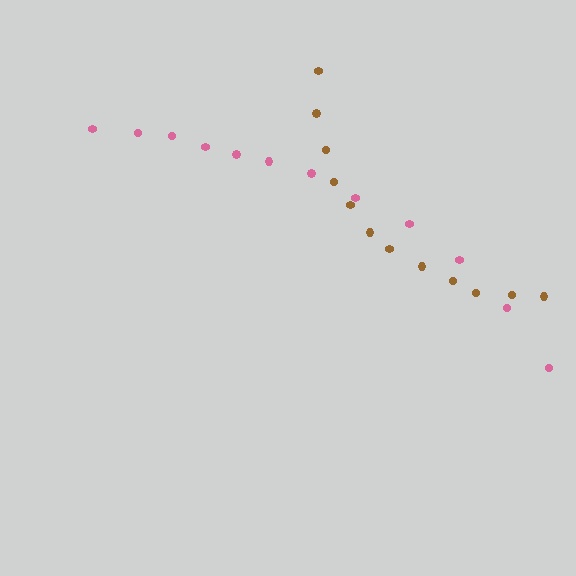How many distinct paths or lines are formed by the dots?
There are 2 distinct paths.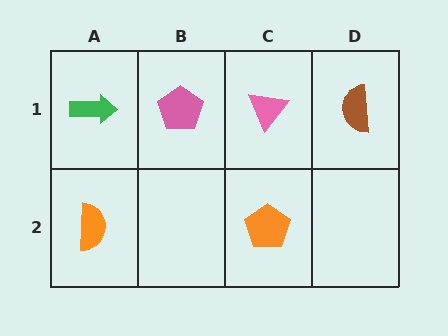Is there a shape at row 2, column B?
No, that cell is empty.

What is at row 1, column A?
A green arrow.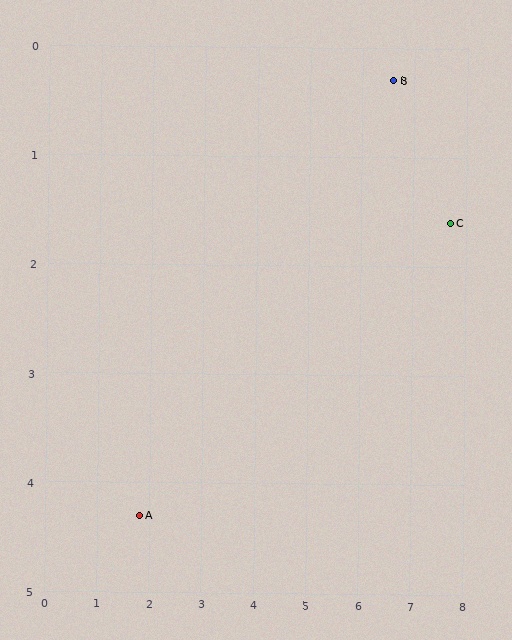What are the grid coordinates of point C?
Point C is at approximately (7.7, 1.6).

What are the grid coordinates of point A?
Point A is at approximately (1.8, 4.3).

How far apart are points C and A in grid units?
Points C and A are about 6.5 grid units apart.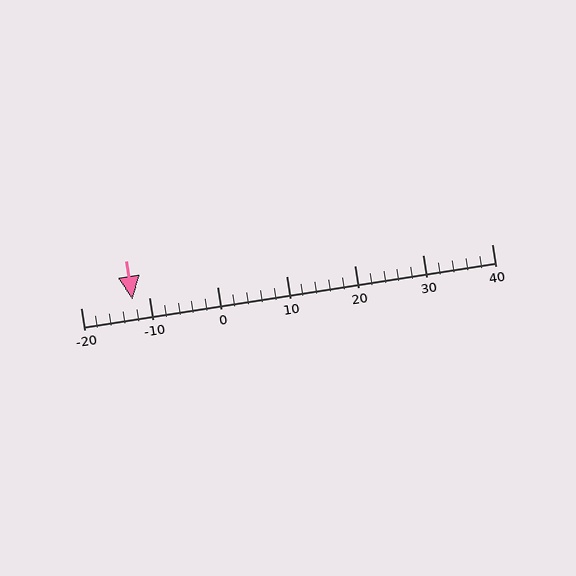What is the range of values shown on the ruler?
The ruler shows values from -20 to 40.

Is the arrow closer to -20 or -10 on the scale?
The arrow is closer to -10.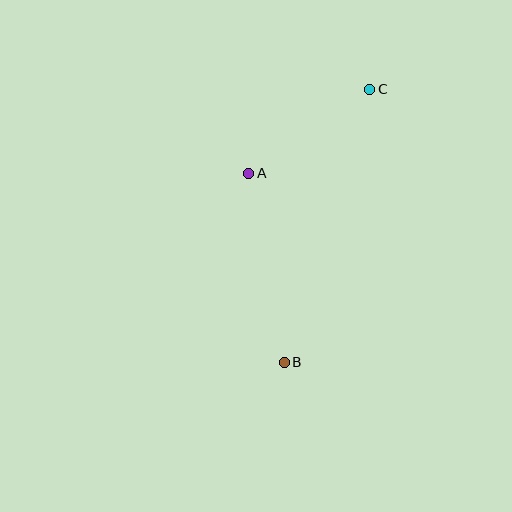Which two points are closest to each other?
Points A and C are closest to each other.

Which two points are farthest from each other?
Points B and C are farthest from each other.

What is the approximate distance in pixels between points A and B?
The distance between A and B is approximately 192 pixels.